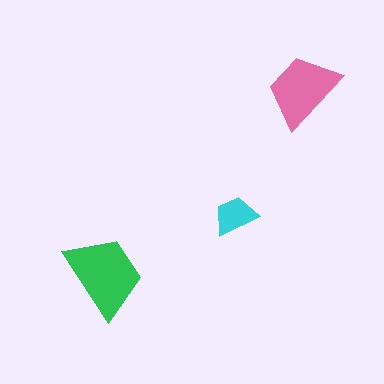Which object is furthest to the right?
The pink trapezoid is rightmost.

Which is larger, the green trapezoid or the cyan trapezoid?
The green one.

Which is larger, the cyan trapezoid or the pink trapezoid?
The pink one.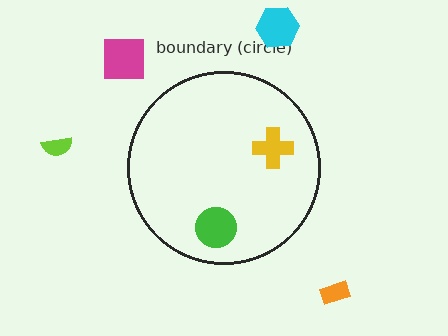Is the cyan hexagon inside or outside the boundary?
Outside.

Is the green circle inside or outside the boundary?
Inside.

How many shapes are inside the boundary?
2 inside, 4 outside.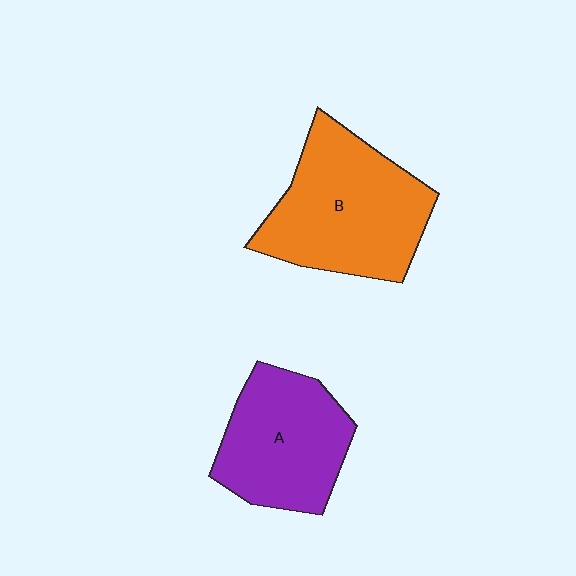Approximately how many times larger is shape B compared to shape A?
Approximately 1.3 times.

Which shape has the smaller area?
Shape A (purple).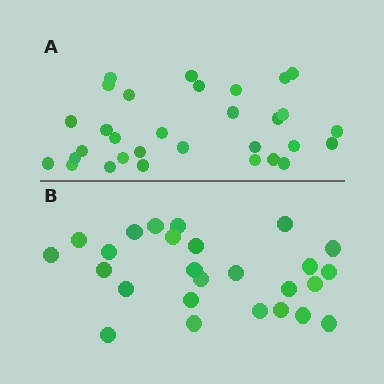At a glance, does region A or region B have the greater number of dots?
Region A (the top region) has more dots.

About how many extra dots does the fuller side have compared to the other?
Region A has about 5 more dots than region B.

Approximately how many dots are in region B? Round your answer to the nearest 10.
About 30 dots. (The exact count is 26, which rounds to 30.)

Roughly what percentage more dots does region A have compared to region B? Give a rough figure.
About 20% more.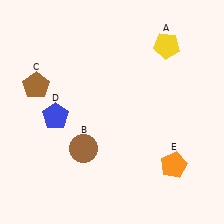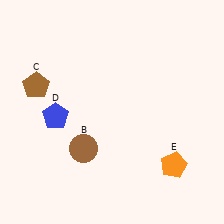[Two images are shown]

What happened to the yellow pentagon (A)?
The yellow pentagon (A) was removed in Image 2. It was in the top-right area of Image 1.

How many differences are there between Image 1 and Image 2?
There is 1 difference between the two images.